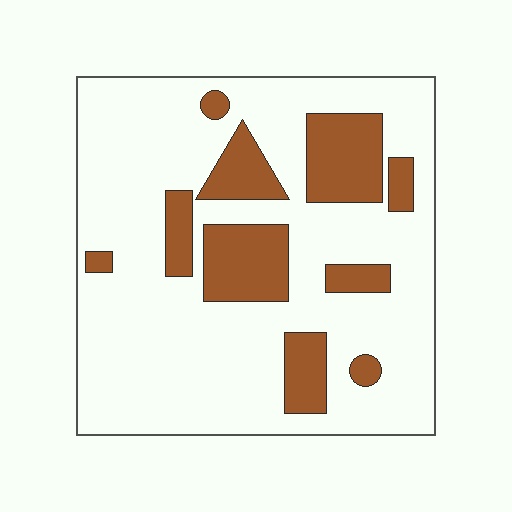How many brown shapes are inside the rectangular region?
10.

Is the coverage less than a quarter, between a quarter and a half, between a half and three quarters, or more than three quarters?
Less than a quarter.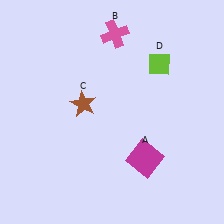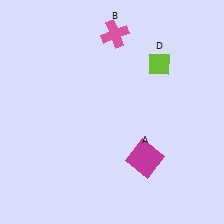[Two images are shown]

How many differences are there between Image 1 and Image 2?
There is 1 difference between the two images.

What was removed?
The brown star (C) was removed in Image 2.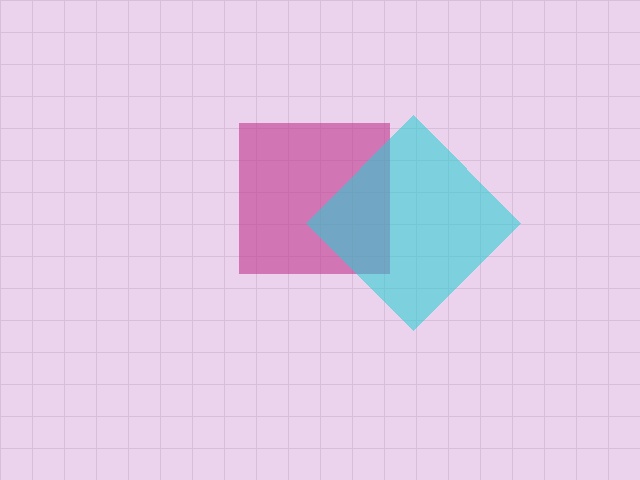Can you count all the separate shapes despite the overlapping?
Yes, there are 2 separate shapes.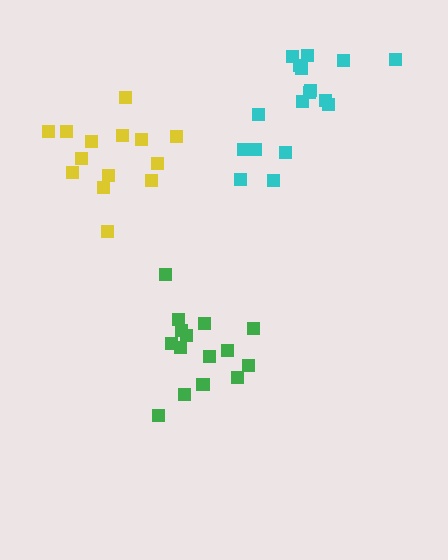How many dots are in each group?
Group 1: 14 dots, Group 2: 17 dots, Group 3: 15 dots (46 total).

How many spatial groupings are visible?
There are 3 spatial groupings.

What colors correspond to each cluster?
The clusters are colored: yellow, cyan, green.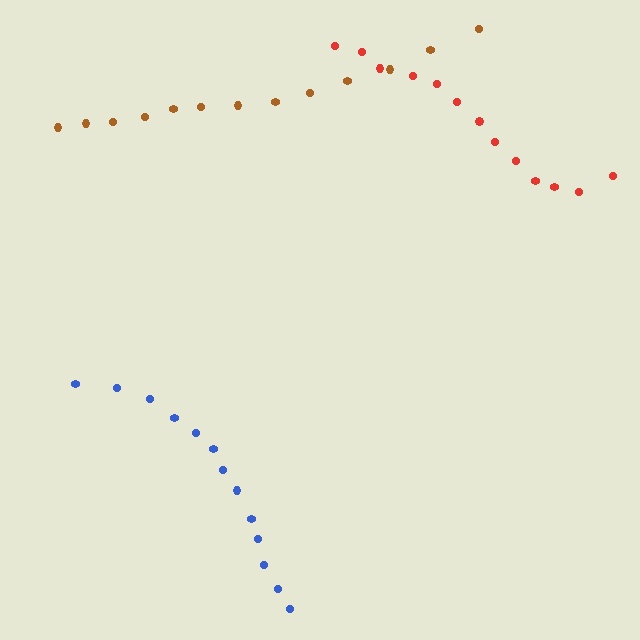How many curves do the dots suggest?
There are 3 distinct paths.